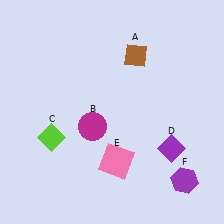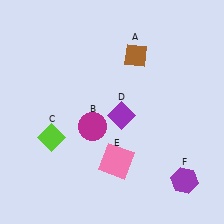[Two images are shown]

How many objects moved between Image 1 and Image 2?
1 object moved between the two images.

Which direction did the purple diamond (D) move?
The purple diamond (D) moved left.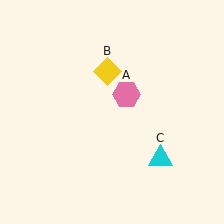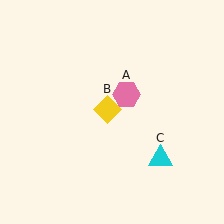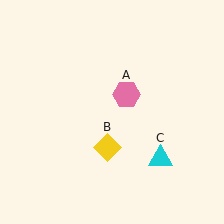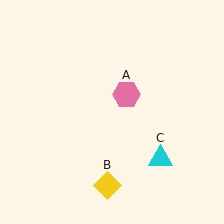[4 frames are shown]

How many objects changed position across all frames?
1 object changed position: yellow diamond (object B).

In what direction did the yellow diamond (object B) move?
The yellow diamond (object B) moved down.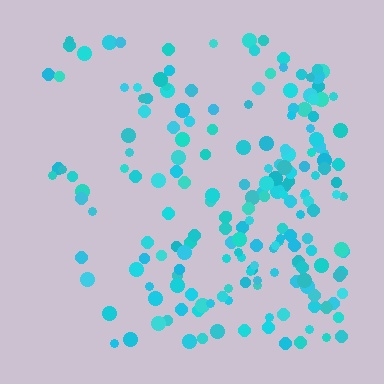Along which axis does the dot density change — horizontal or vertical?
Horizontal.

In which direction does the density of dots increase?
From left to right, with the right side densest.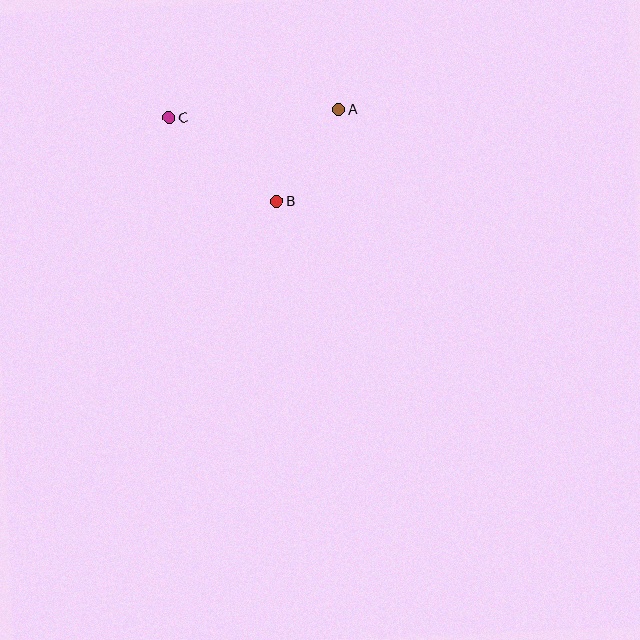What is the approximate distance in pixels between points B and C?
The distance between B and C is approximately 136 pixels.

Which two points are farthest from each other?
Points A and C are farthest from each other.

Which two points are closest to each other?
Points A and B are closest to each other.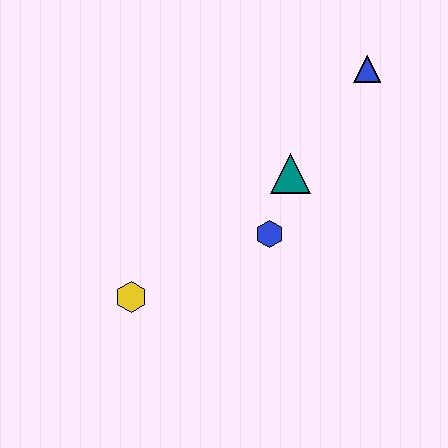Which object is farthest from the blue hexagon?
The blue triangle is farthest from the blue hexagon.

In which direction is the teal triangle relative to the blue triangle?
The teal triangle is below the blue triangle.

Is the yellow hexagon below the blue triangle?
Yes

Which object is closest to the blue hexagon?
The teal triangle is closest to the blue hexagon.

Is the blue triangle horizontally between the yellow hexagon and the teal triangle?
No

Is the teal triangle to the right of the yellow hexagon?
Yes